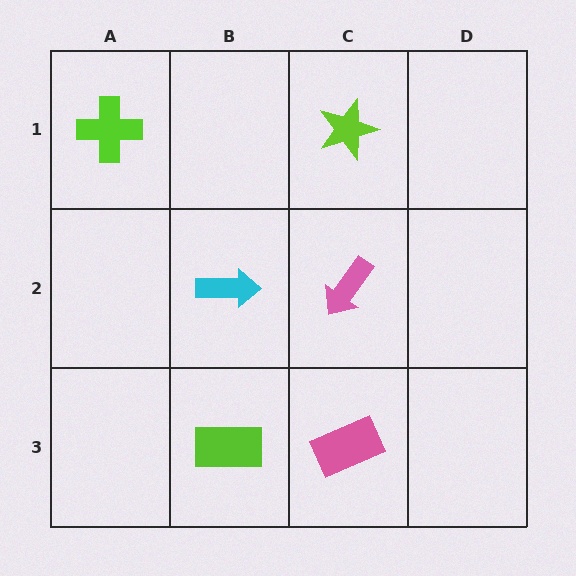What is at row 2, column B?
A cyan arrow.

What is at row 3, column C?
A pink rectangle.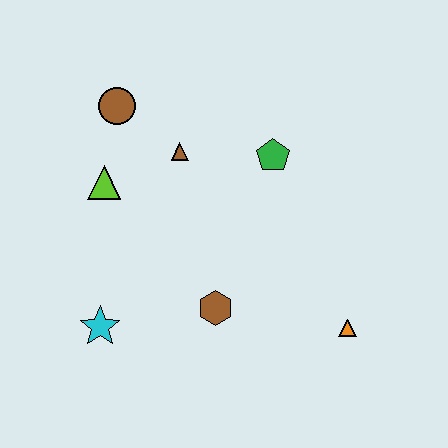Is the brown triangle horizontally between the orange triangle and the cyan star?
Yes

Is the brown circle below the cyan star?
No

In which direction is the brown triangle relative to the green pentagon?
The brown triangle is to the left of the green pentagon.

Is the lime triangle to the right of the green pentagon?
No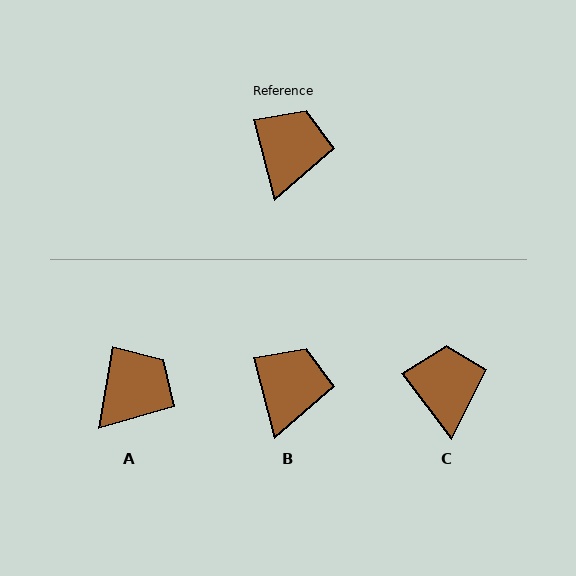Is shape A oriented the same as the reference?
No, it is off by about 24 degrees.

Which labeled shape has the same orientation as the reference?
B.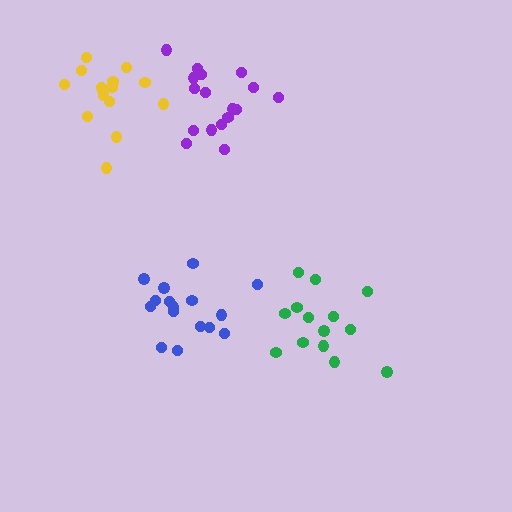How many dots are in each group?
Group 1: 14 dots, Group 2: 17 dots, Group 3: 16 dots, Group 4: 15 dots (62 total).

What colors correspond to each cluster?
The clusters are colored: green, purple, blue, yellow.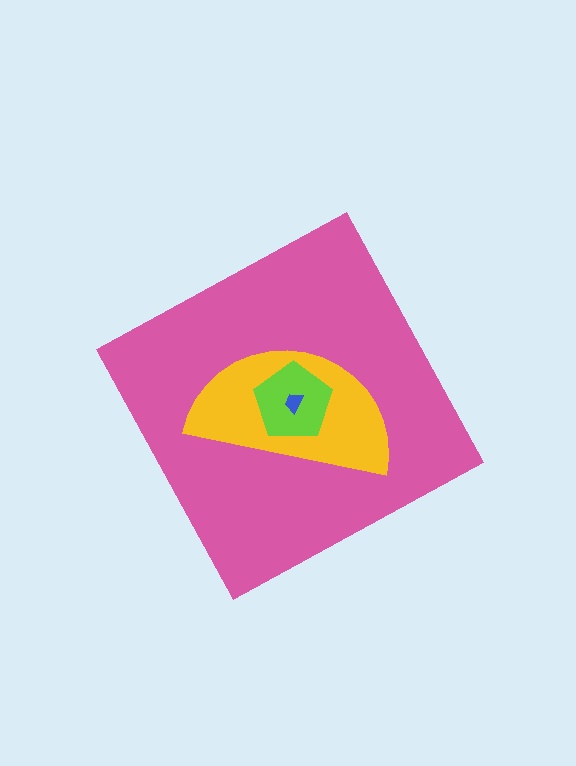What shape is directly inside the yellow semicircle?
The lime pentagon.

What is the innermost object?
The blue trapezoid.